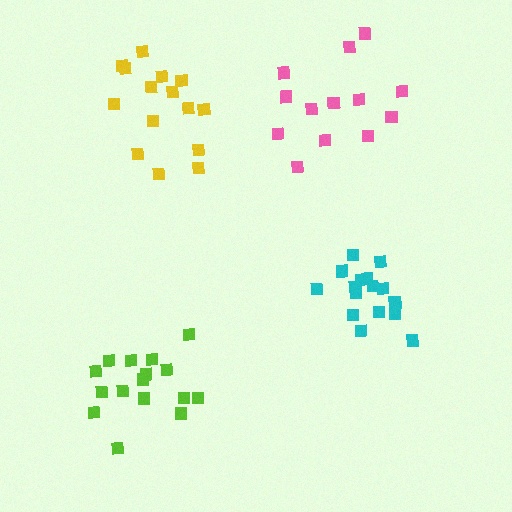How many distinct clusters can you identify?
There are 4 distinct clusters.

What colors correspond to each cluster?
The clusters are colored: pink, lime, yellow, cyan.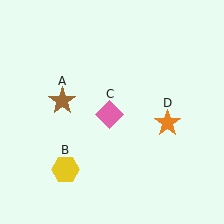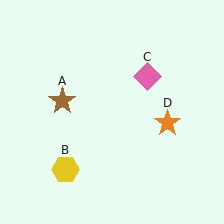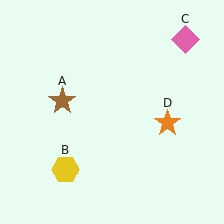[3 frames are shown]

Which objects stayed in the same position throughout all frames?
Brown star (object A) and yellow hexagon (object B) and orange star (object D) remained stationary.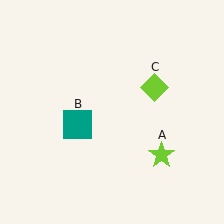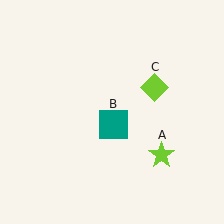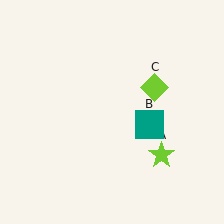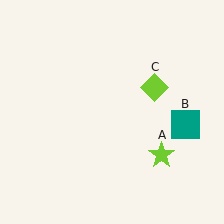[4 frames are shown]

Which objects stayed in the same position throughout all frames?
Lime star (object A) and lime diamond (object C) remained stationary.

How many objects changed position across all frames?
1 object changed position: teal square (object B).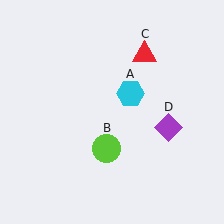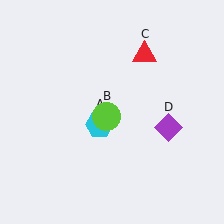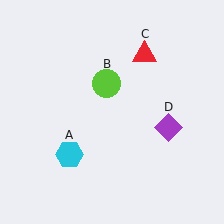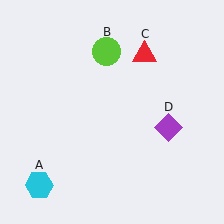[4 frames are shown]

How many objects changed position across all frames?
2 objects changed position: cyan hexagon (object A), lime circle (object B).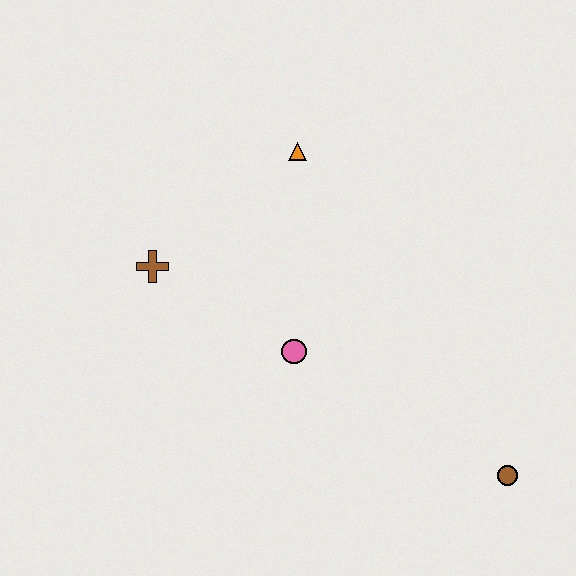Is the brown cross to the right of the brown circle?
No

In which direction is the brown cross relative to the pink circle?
The brown cross is to the left of the pink circle.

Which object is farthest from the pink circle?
The brown circle is farthest from the pink circle.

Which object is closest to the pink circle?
The brown cross is closest to the pink circle.